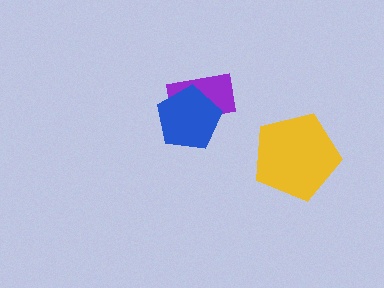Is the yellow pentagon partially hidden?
No, no other shape covers it.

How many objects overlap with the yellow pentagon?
0 objects overlap with the yellow pentagon.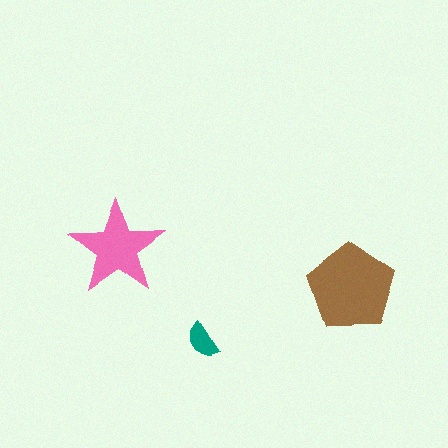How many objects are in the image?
There are 3 objects in the image.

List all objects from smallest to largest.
The teal semicircle, the pink star, the brown pentagon.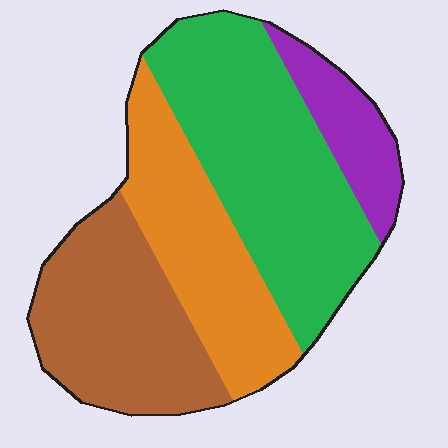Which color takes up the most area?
Green, at roughly 40%.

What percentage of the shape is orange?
Orange takes up about one quarter (1/4) of the shape.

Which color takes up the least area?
Purple, at roughly 10%.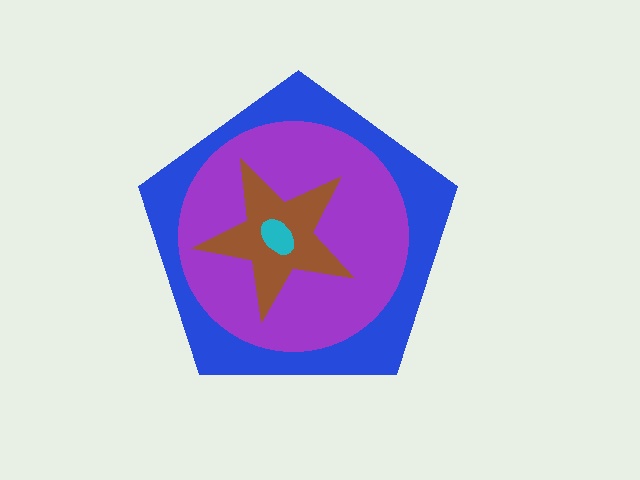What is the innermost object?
The cyan ellipse.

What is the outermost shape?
The blue pentagon.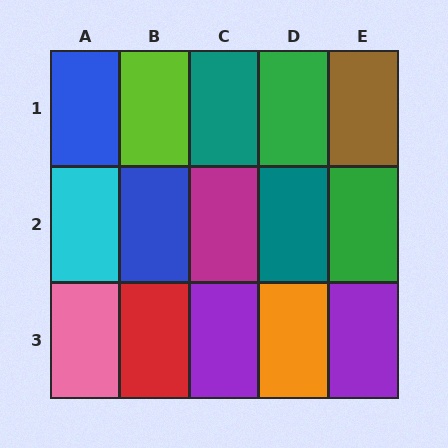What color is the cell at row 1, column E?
Brown.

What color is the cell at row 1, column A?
Blue.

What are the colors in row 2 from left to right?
Cyan, blue, magenta, teal, green.